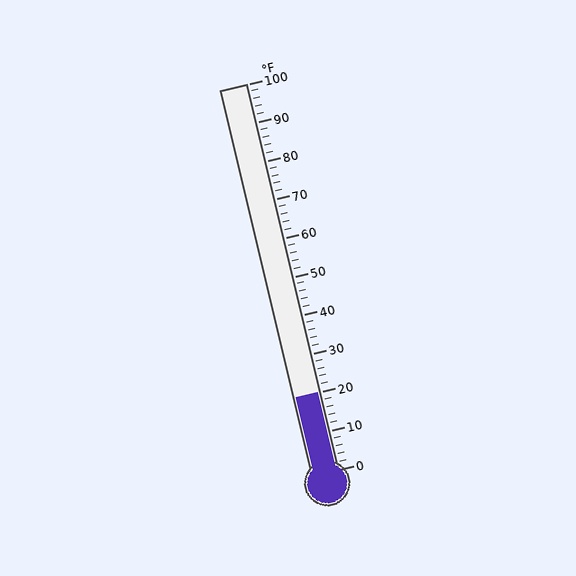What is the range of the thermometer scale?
The thermometer scale ranges from 0°F to 100°F.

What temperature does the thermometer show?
The thermometer shows approximately 20°F.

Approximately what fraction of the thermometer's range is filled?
The thermometer is filled to approximately 20% of its range.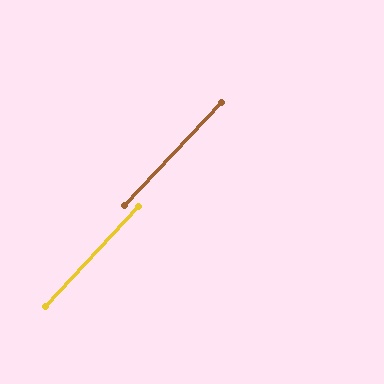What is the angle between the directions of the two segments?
Approximately 0 degrees.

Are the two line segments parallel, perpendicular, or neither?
Parallel — their directions differ by only 0.2°.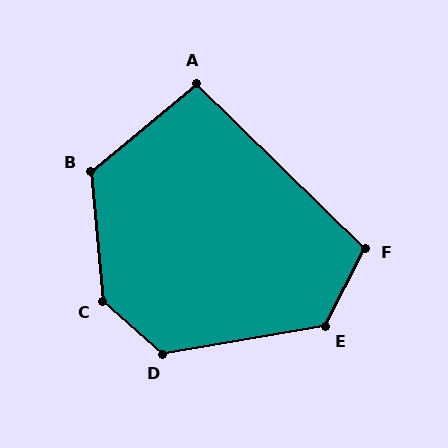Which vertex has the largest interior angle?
C, at approximately 137 degrees.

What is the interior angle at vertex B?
Approximately 124 degrees (obtuse).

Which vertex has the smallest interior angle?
A, at approximately 96 degrees.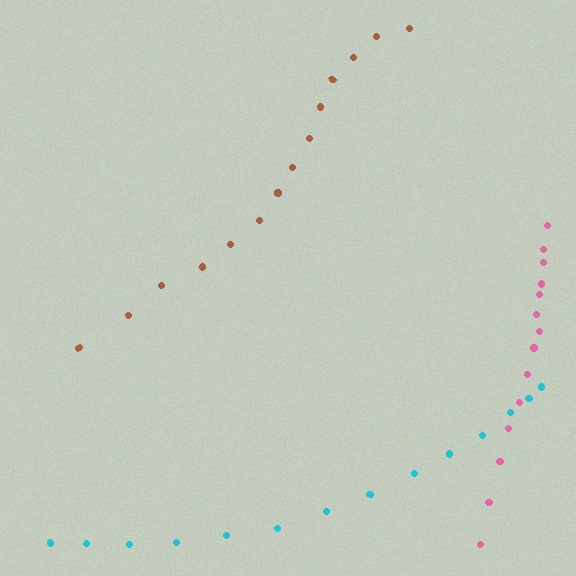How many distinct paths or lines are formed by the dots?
There are 3 distinct paths.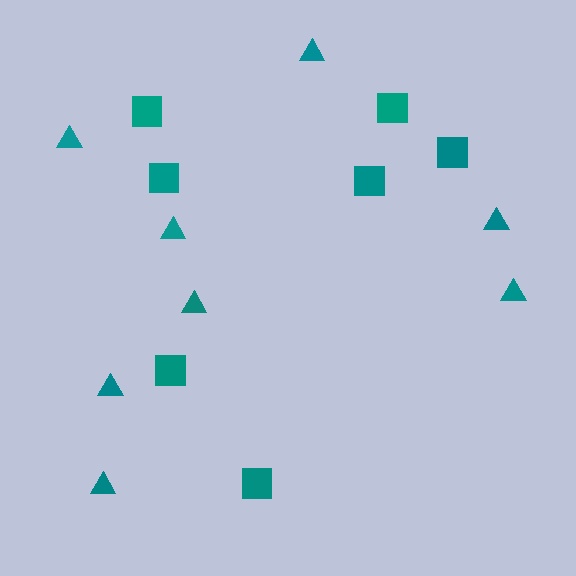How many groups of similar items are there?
There are 2 groups: one group of squares (7) and one group of triangles (8).